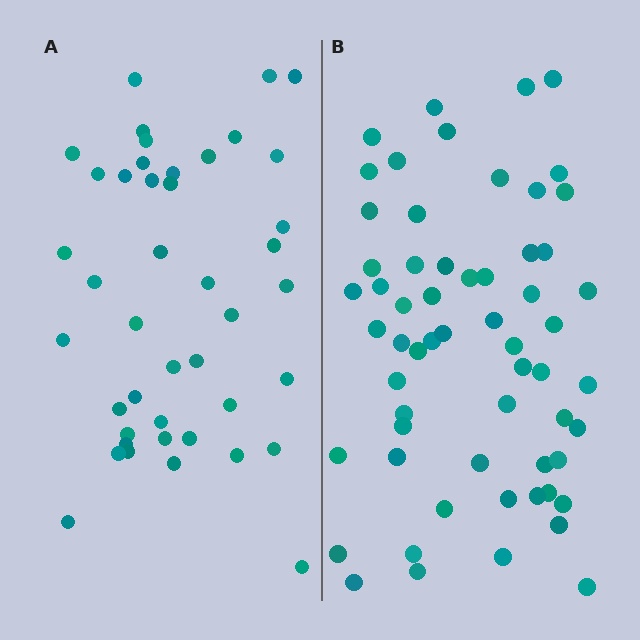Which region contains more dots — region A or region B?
Region B (the right region) has more dots.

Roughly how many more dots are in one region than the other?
Region B has approximately 15 more dots than region A.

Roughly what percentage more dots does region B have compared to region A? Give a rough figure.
About 40% more.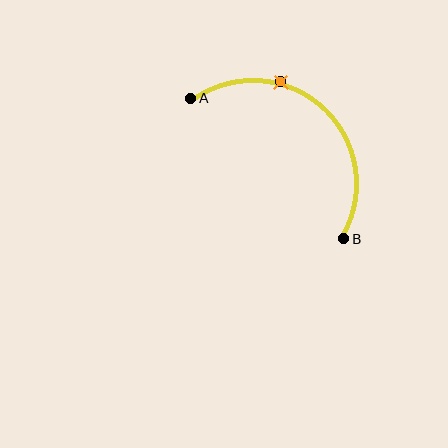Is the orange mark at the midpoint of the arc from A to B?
No. The orange mark lies on the arc but is closer to endpoint A. The arc midpoint would be at the point on the curve equidistant along the arc from both A and B.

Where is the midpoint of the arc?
The arc midpoint is the point on the curve farthest from the straight line joining A and B. It sits above and to the right of that line.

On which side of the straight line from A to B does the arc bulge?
The arc bulges above and to the right of the straight line connecting A and B.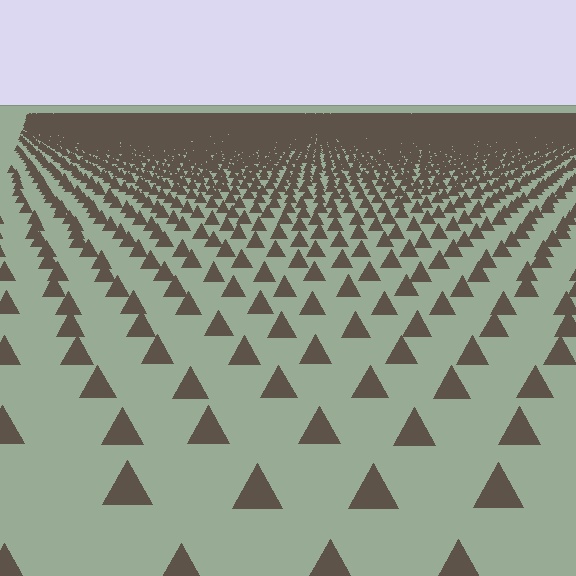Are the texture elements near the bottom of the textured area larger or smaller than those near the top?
Larger. Near the bottom, elements are closer to the viewer and appear at a bigger on-screen size.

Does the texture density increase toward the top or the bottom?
Density increases toward the top.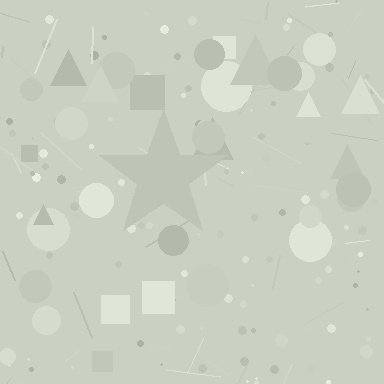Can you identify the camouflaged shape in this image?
The camouflaged shape is a star.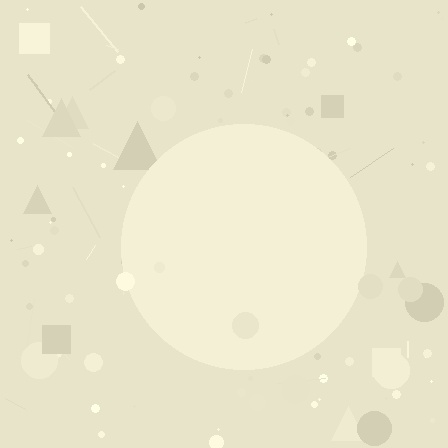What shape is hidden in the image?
A circle is hidden in the image.